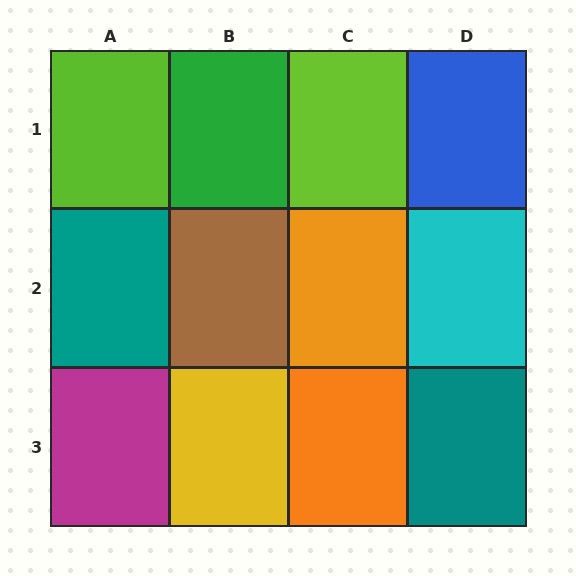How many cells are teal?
2 cells are teal.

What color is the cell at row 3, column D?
Teal.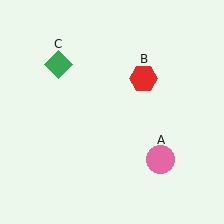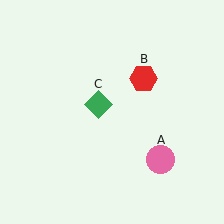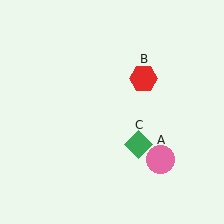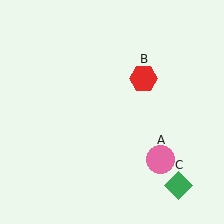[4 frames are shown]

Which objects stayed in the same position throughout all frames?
Pink circle (object A) and red hexagon (object B) remained stationary.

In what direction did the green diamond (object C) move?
The green diamond (object C) moved down and to the right.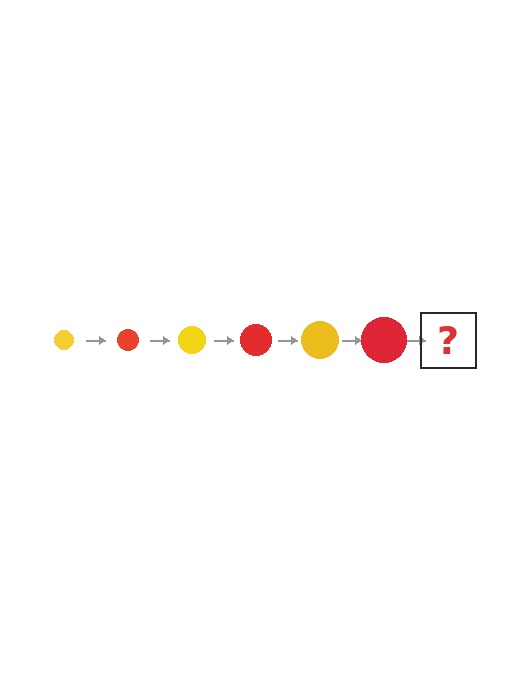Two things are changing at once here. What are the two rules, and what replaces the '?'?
The two rules are that the circle grows larger each step and the color cycles through yellow and red. The '?' should be a yellow circle, larger than the previous one.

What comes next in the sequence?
The next element should be a yellow circle, larger than the previous one.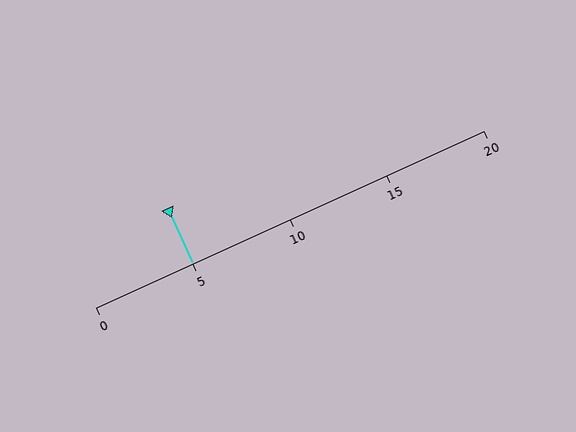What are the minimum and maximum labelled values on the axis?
The axis runs from 0 to 20.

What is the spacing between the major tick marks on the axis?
The major ticks are spaced 5 apart.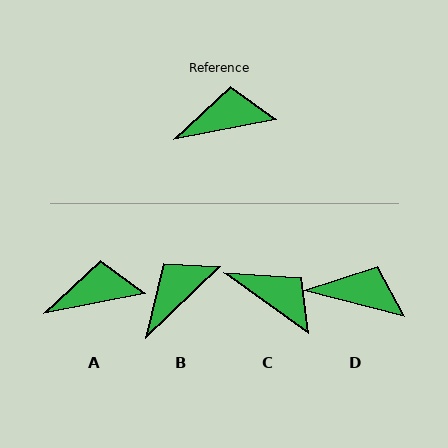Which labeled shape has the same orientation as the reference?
A.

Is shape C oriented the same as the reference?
No, it is off by about 47 degrees.